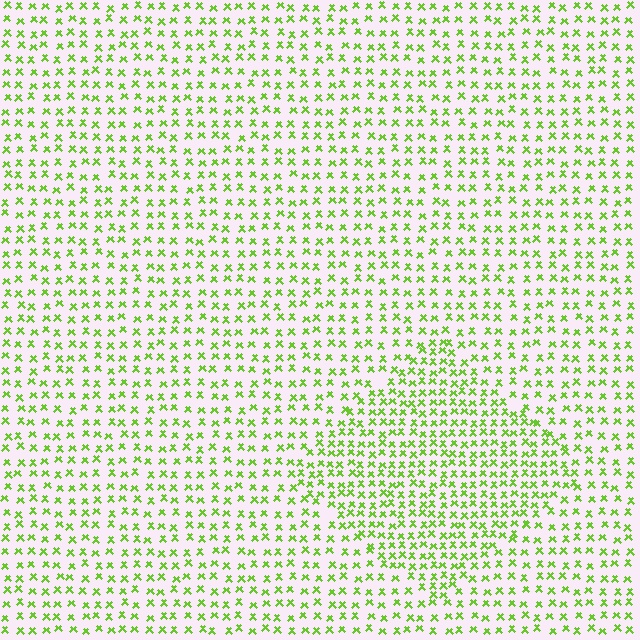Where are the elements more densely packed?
The elements are more densely packed inside the diamond boundary.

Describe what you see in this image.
The image contains small lime elements arranged at two different densities. A diamond-shaped region is visible where the elements are more densely packed than the surrounding area.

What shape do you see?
I see a diamond.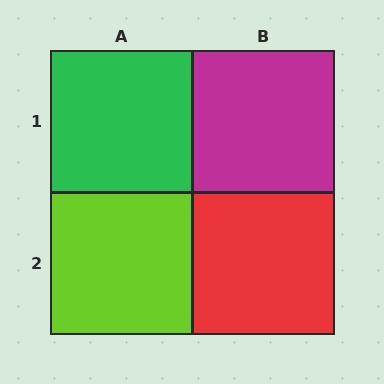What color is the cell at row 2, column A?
Lime.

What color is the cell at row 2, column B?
Red.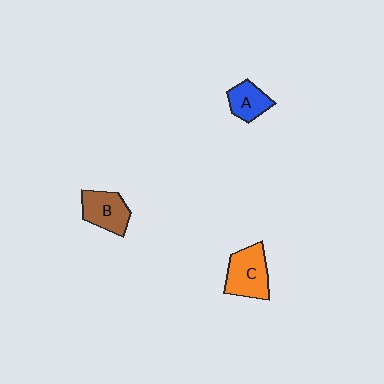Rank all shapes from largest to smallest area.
From largest to smallest: C (orange), B (brown), A (blue).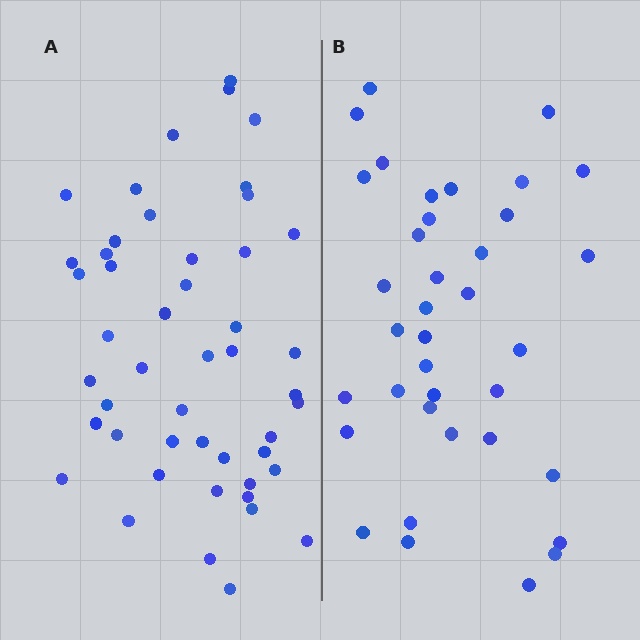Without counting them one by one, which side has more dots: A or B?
Region A (the left region) has more dots.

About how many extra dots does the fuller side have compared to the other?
Region A has roughly 12 or so more dots than region B.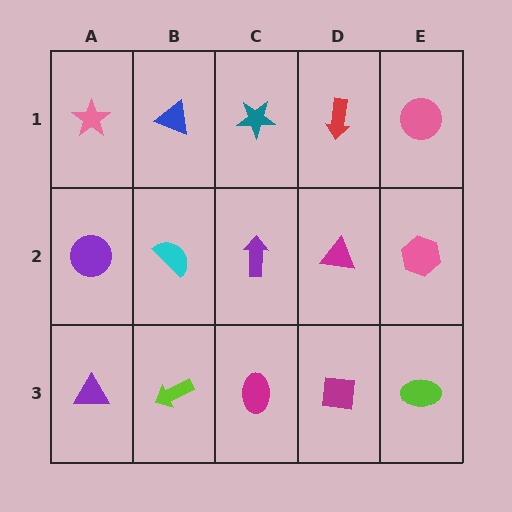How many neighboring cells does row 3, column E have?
2.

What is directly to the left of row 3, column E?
A magenta square.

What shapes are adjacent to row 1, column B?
A cyan semicircle (row 2, column B), a pink star (row 1, column A), a teal star (row 1, column C).